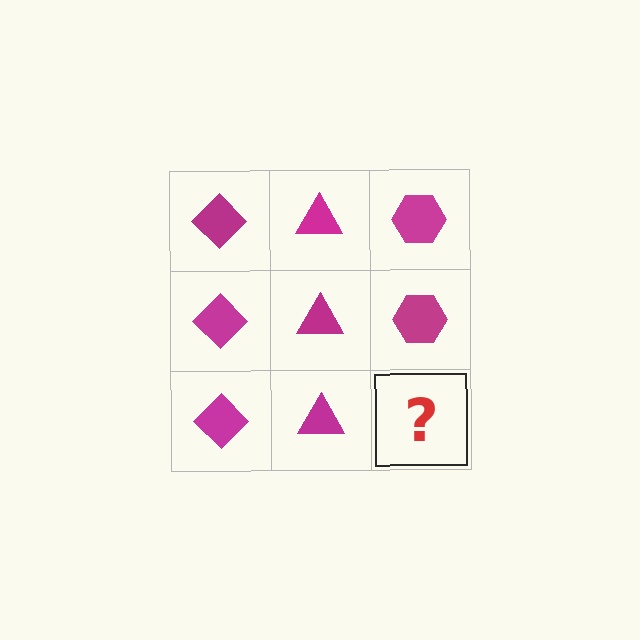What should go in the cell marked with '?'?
The missing cell should contain a magenta hexagon.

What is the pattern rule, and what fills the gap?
The rule is that each column has a consistent shape. The gap should be filled with a magenta hexagon.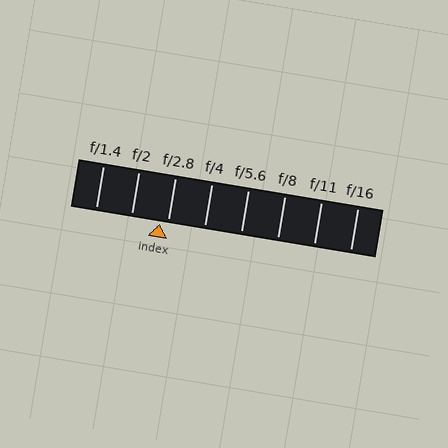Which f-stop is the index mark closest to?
The index mark is closest to f/2.8.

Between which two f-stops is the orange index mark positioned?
The index mark is between f/2 and f/2.8.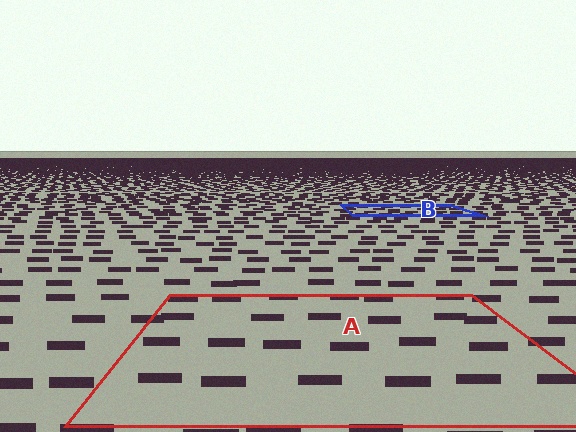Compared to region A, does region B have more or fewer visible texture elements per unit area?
Region B has more texture elements per unit area — they are packed more densely because it is farther away.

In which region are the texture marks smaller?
The texture marks are smaller in region B, because it is farther away.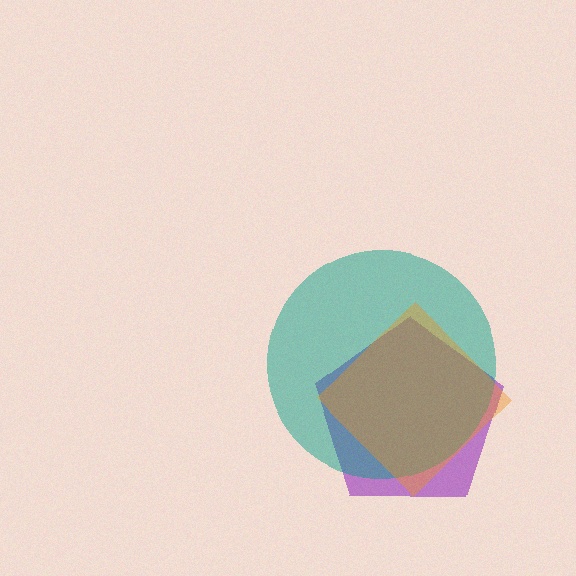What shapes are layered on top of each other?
The layered shapes are: a purple pentagon, a teal circle, an orange diamond.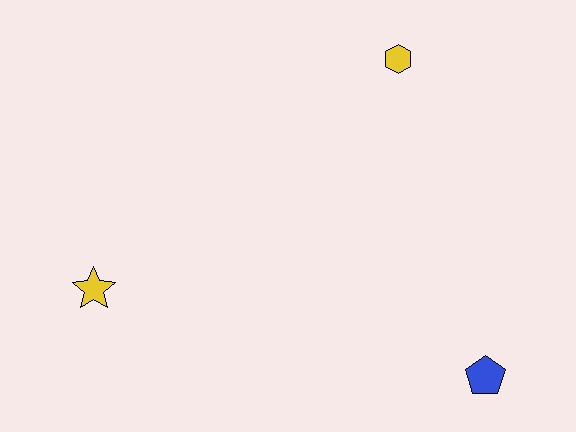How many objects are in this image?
There are 3 objects.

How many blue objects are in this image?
There is 1 blue object.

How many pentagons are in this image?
There is 1 pentagon.